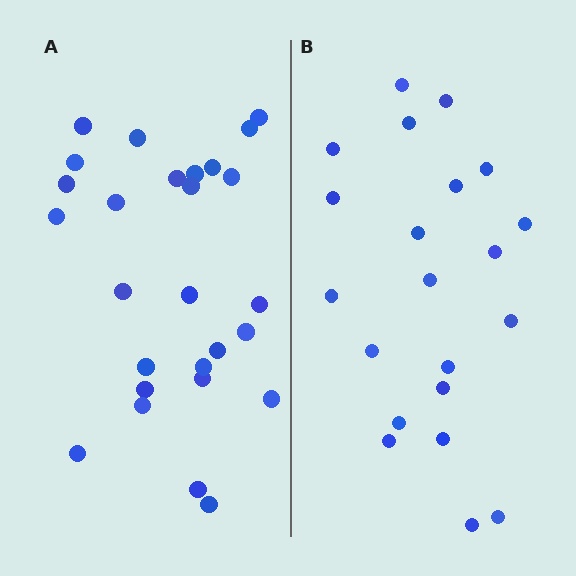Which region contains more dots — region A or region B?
Region A (the left region) has more dots.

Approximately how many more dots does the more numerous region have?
Region A has about 6 more dots than region B.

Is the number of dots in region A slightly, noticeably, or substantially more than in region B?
Region A has noticeably more, but not dramatically so. The ratio is roughly 1.3 to 1.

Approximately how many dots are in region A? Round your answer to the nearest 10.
About 30 dots. (The exact count is 27, which rounds to 30.)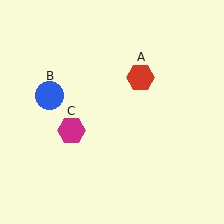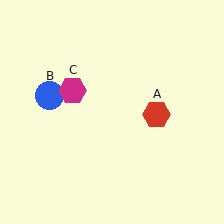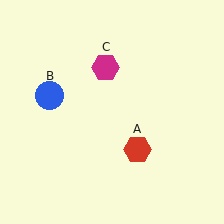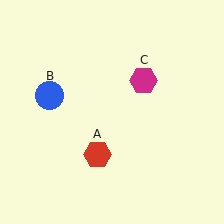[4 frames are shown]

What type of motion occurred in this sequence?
The red hexagon (object A), magenta hexagon (object C) rotated clockwise around the center of the scene.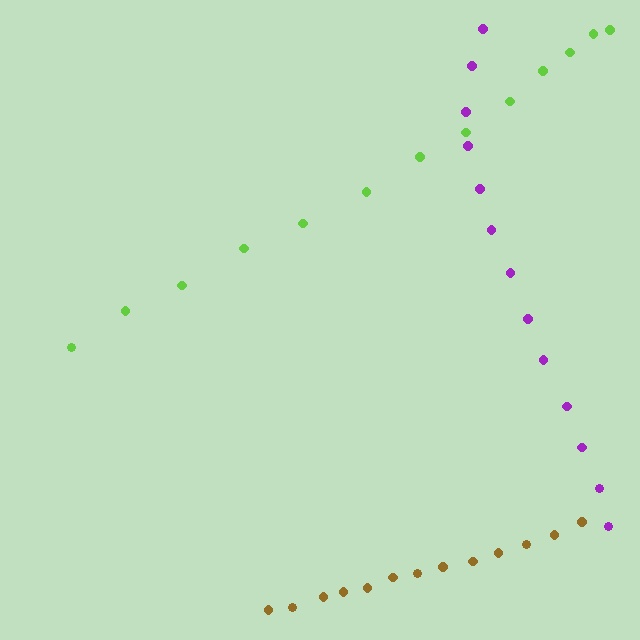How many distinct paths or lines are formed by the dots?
There are 3 distinct paths.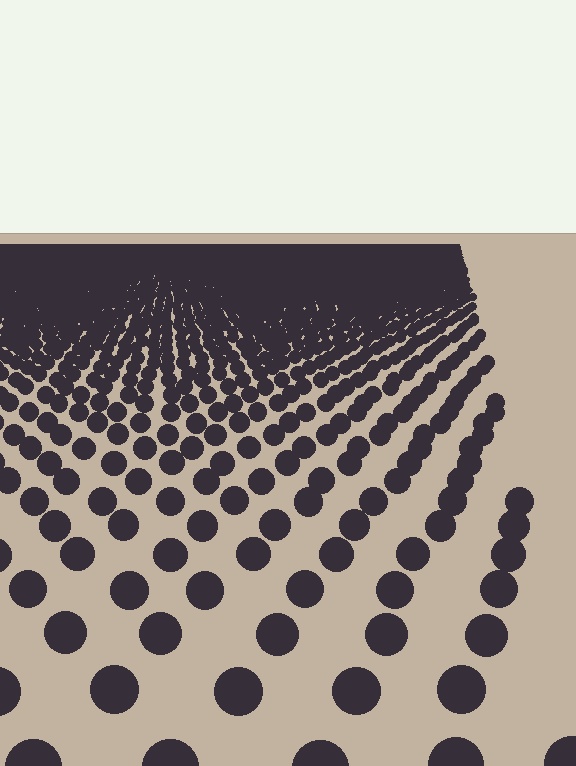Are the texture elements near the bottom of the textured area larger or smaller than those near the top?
Larger. Near the bottom, elements are closer to the viewer and appear at a bigger on-screen size.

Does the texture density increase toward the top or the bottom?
Density increases toward the top.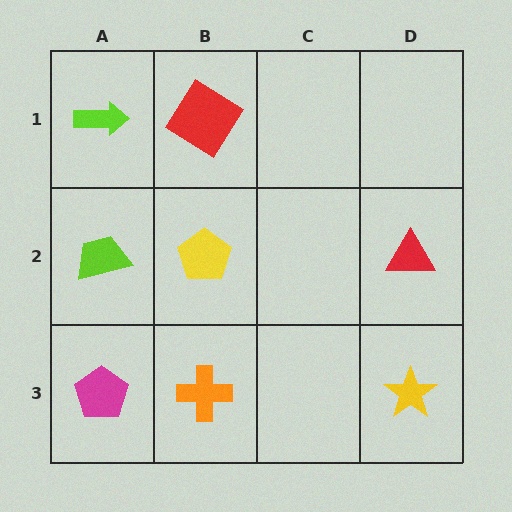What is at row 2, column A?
A lime trapezoid.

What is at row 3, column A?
A magenta pentagon.